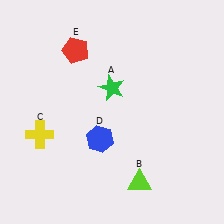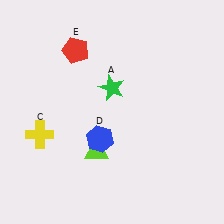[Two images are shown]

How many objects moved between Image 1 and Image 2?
1 object moved between the two images.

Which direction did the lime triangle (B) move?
The lime triangle (B) moved left.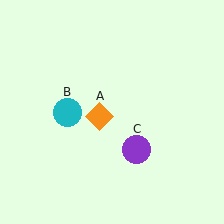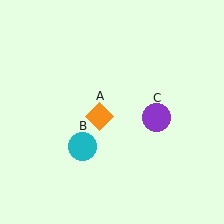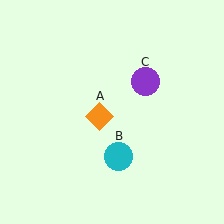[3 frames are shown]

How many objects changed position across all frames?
2 objects changed position: cyan circle (object B), purple circle (object C).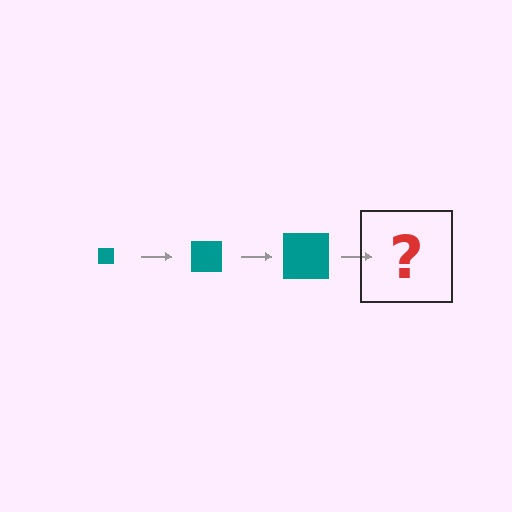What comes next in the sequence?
The next element should be a teal square, larger than the previous one.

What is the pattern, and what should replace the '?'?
The pattern is that the square gets progressively larger each step. The '?' should be a teal square, larger than the previous one.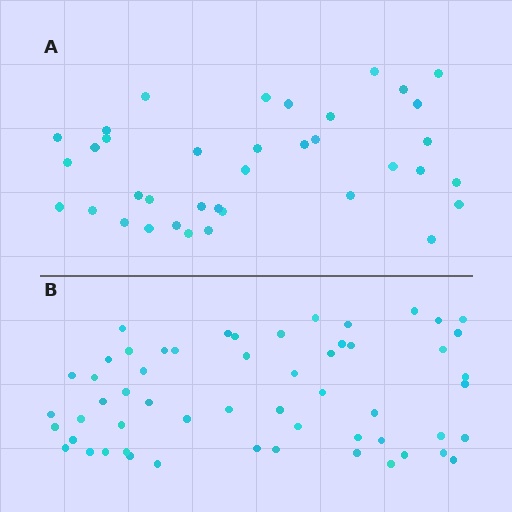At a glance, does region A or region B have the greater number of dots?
Region B (the bottom region) has more dots.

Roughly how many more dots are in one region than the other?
Region B has approximately 20 more dots than region A.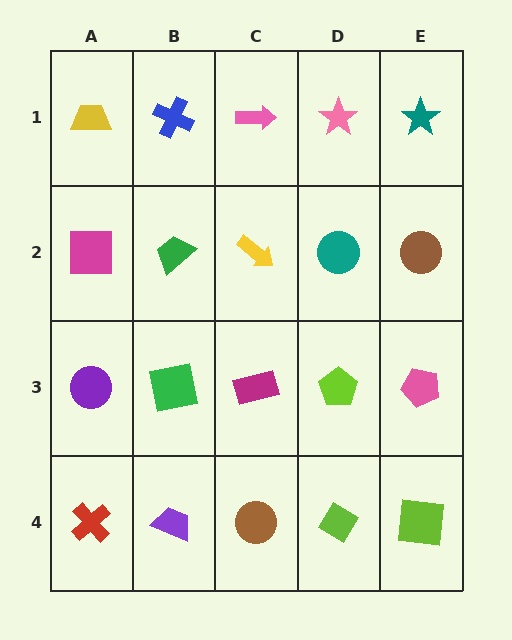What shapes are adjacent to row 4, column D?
A lime pentagon (row 3, column D), a brown circle (row 4, column C), a lime square (row 4, column E).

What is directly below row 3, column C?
A brown circle.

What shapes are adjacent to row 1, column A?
A magenta square (row 2, column A), a blue cross (row 1, column B).